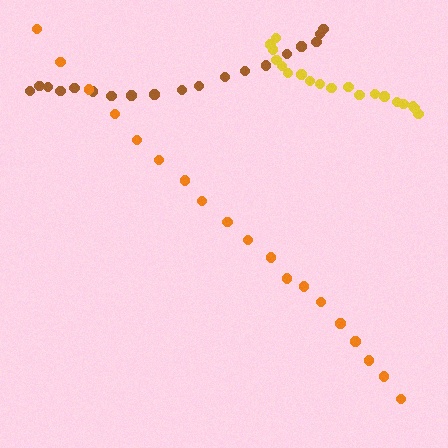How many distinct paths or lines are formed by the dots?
There are 3 distinct paths.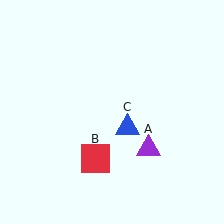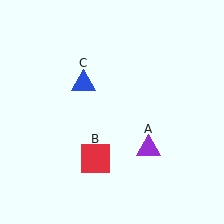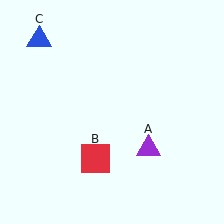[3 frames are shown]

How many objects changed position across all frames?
1 object changed position: blue triangle (object C).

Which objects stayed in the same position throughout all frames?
Purple triangle (object A) and red square (object B) remained stationary.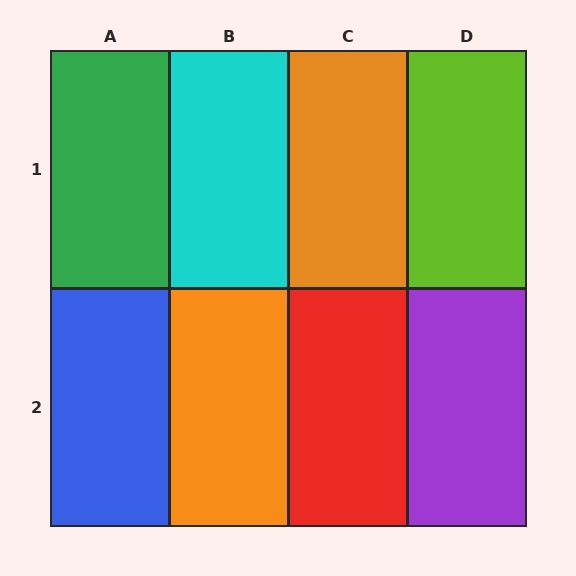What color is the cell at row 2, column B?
Orange.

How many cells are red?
1 cell is red.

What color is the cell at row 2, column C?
Red.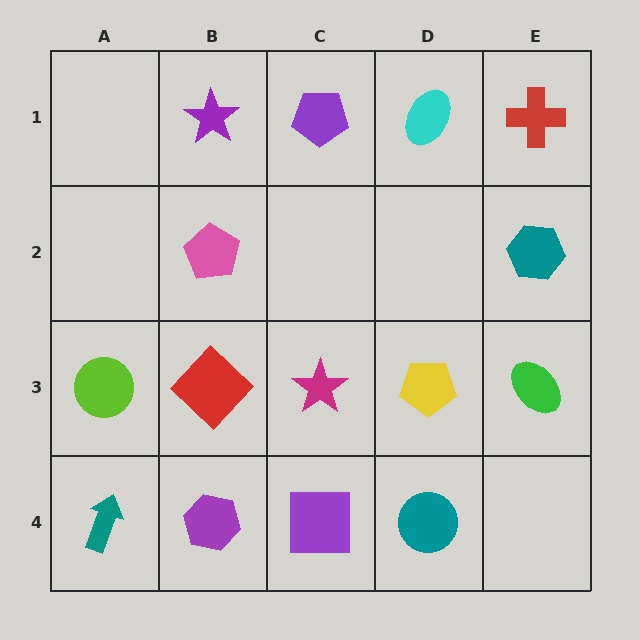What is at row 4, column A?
A teal arrow.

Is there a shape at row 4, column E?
No, that cell is empty.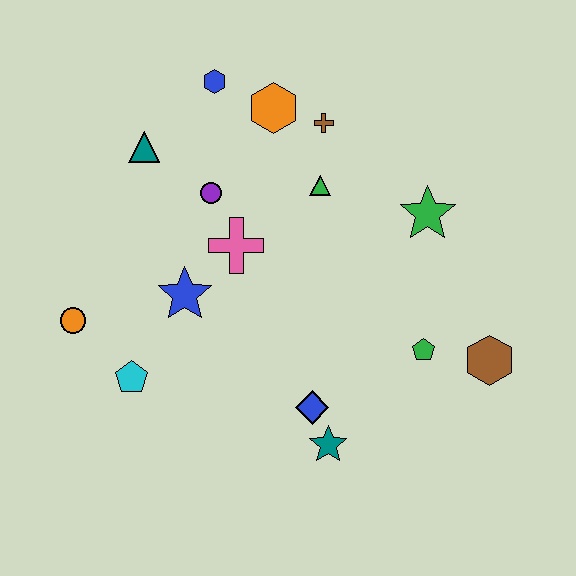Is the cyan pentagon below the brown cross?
Yes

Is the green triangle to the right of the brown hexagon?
No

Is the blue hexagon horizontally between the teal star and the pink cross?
No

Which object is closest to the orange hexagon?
The brown cross is closest to the orange hexagon.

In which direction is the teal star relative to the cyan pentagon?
The teal star is to the right of the cyan pentagon.